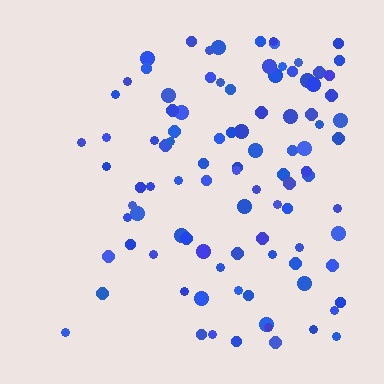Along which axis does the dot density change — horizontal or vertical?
Horizontal.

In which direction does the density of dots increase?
From left to right, with the right side densest.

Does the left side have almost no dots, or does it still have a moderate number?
Still a moderate number, just noticeably fewer than the right.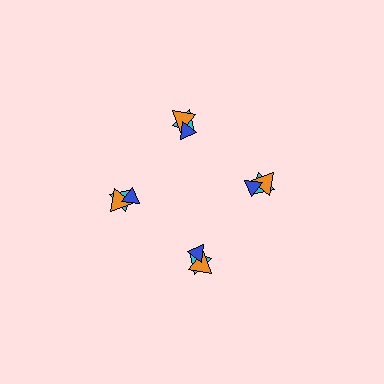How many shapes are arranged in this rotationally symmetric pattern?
There are 12 shapes, arranged in 4 groups of 3.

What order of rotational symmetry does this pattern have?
This pattern has 4-fold rotational symmetry.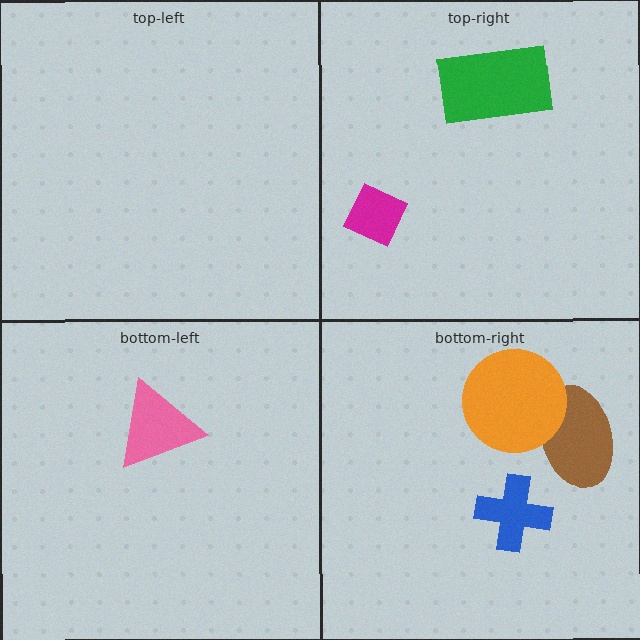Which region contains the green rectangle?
The top-right region.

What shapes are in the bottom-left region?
The pink triangle.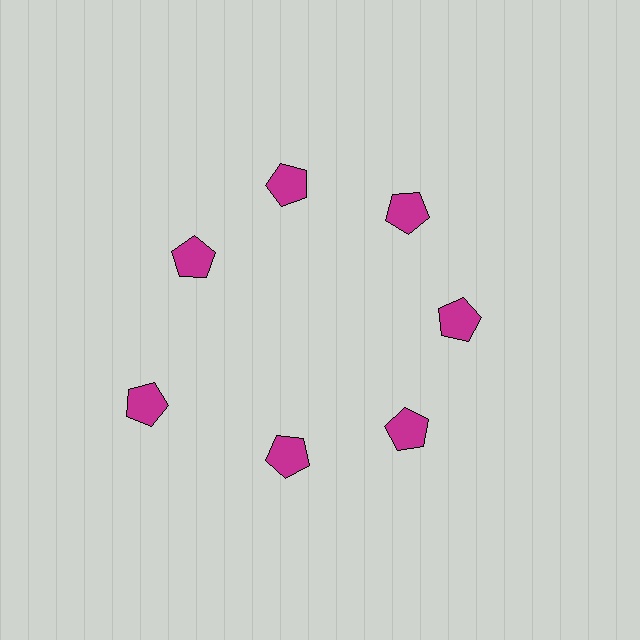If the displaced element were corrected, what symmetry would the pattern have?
It would have 7-fold rotational symmetry — the pattern would map onto itself every 51 degrees.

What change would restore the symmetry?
The symmetry would be restored by moving it inward, back onto the ring so that all 7 pentagons sit at equal angles and equal distance from the center.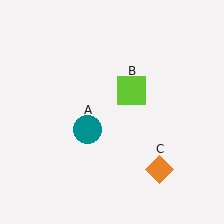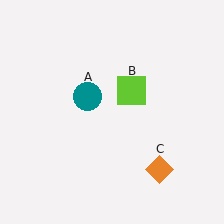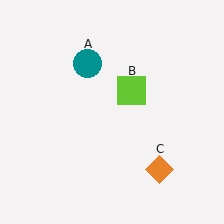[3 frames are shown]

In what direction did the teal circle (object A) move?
The teal circle (object A) moved up.